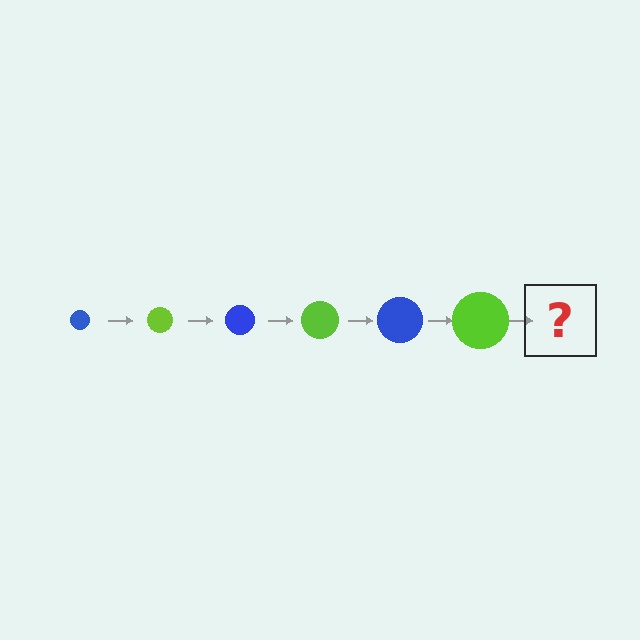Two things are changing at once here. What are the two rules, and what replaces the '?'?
The two rules are that the circle grows larger each step and the color cycles through blue and lime. The '?' should be a blue circle, larger than the previous one.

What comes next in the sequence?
The next element should be a blue circle, larger than the previous one.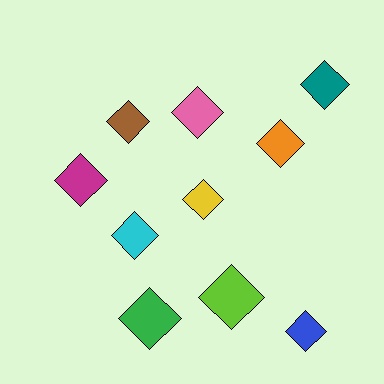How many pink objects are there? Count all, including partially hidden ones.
There is 1 pink object.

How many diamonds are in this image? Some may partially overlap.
There are 10 diamonds.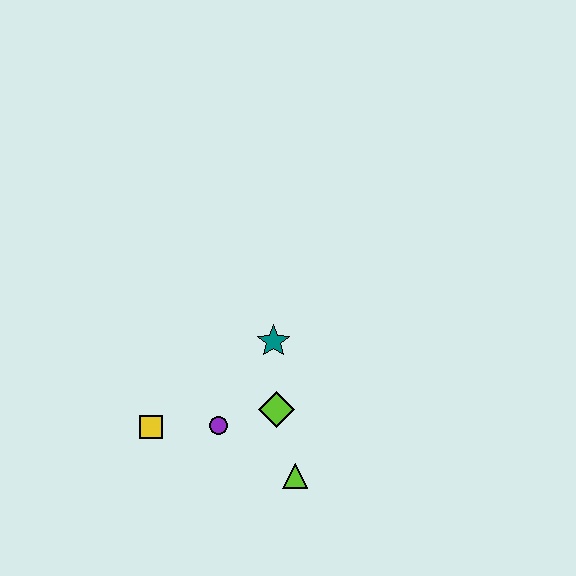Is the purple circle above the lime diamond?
No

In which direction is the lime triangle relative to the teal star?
The lime triangle is below the teal star.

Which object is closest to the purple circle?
The lime diamond is closest to the purple circle.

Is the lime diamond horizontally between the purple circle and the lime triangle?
Yes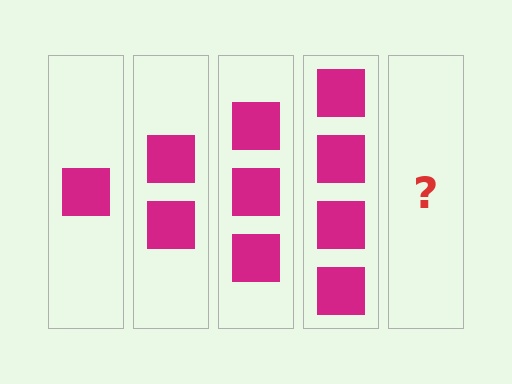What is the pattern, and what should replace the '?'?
The pattern is that each step adds one more square. The '?' should be 5 squares.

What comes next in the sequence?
The next element should be 5 squares.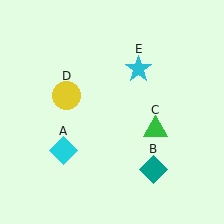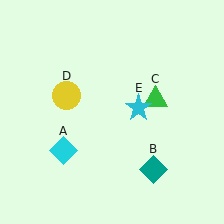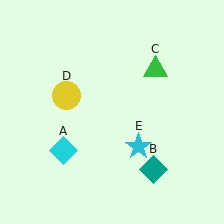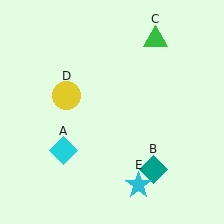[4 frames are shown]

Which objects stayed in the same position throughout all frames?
Cyan diamond (object A) and teal diamond (object B) and yellow circle (object D) remained stationary.